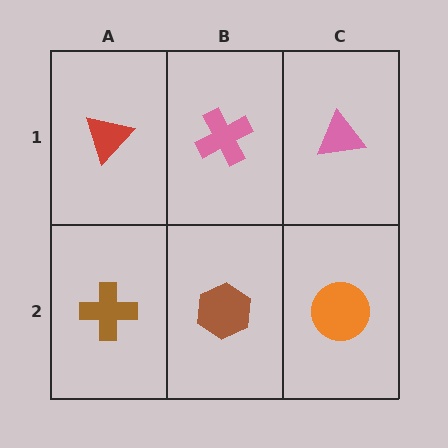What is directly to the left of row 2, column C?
A brown hexagon.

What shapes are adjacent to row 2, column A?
A red triangle (row 1, column A), a brown hexagon (row 2, column B).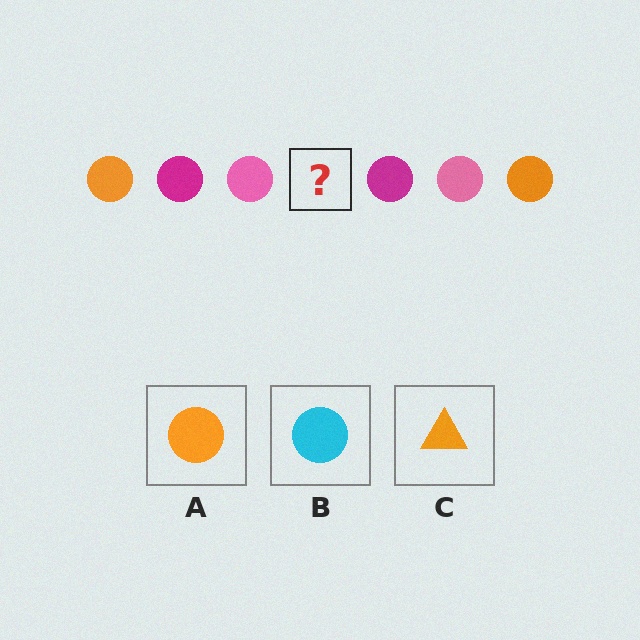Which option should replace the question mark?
Option A.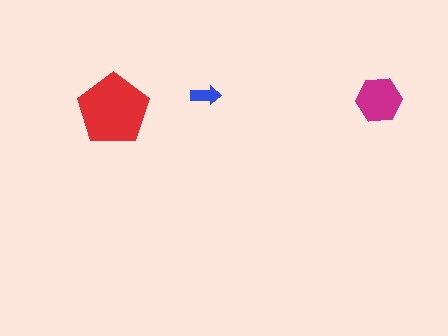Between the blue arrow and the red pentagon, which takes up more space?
The red pentagon.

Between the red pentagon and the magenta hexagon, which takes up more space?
The red pentagon.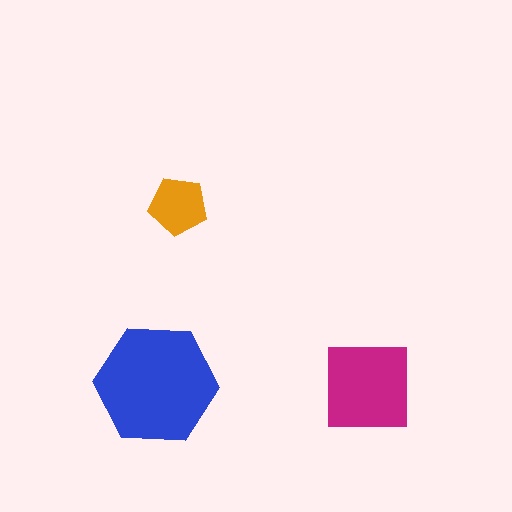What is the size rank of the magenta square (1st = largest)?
2nd.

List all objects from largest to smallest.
The blue hexagon, the magenta square, the orange pentagon.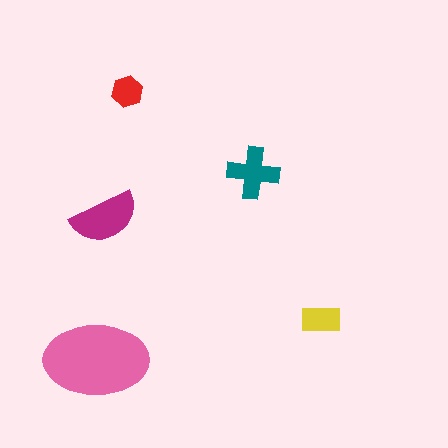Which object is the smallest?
The red hexagon.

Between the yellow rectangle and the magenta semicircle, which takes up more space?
The magenta semicircle.